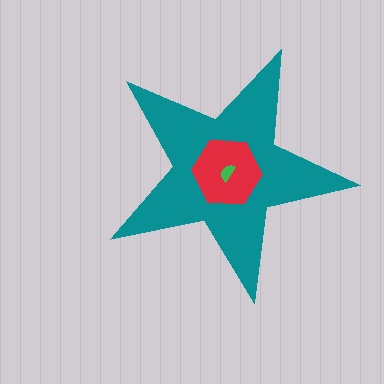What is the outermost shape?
The teal star.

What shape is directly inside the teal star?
The red hexagon.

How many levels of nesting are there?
3.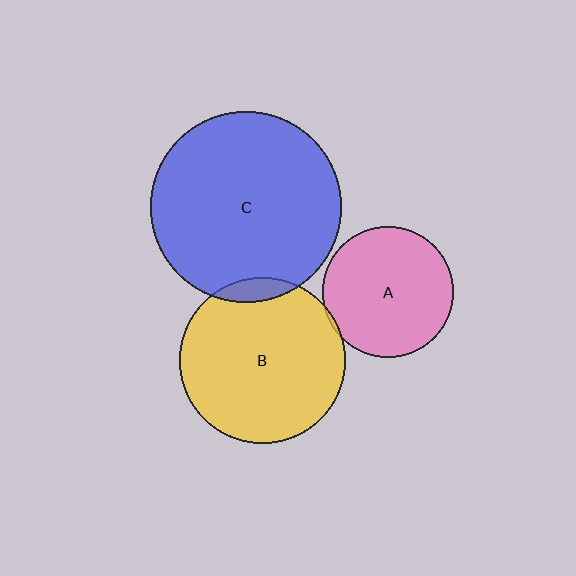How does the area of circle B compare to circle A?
Approximately 1.6 times.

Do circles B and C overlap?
Yes.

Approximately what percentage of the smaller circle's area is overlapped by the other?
Approximately 5%.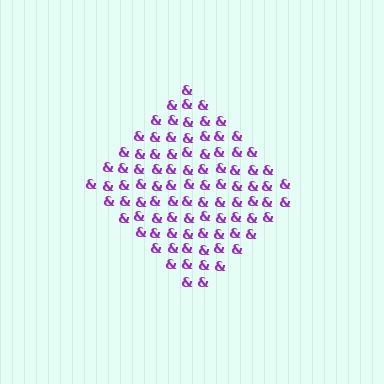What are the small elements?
The small elements are ampersands.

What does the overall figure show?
The overall figure shows a diamond.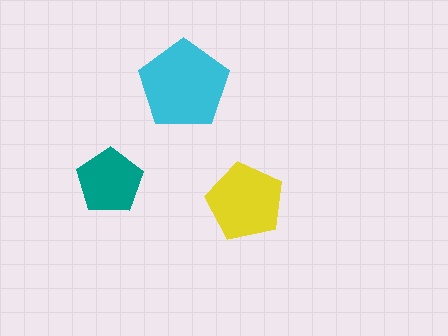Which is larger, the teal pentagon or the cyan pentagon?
The cyan one.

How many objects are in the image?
There are 3 objects in the image.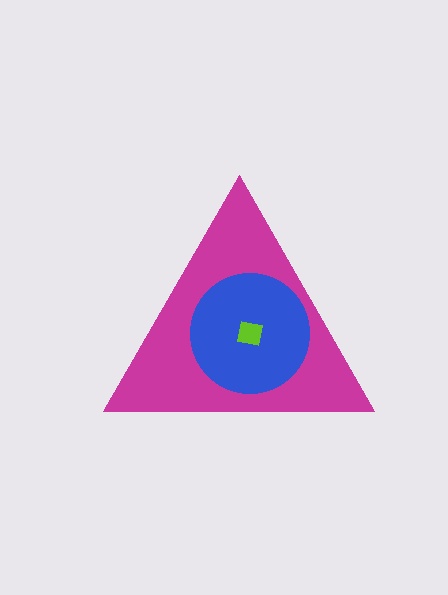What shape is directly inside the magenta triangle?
The blue circle.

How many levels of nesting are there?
3.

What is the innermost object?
The lime square.